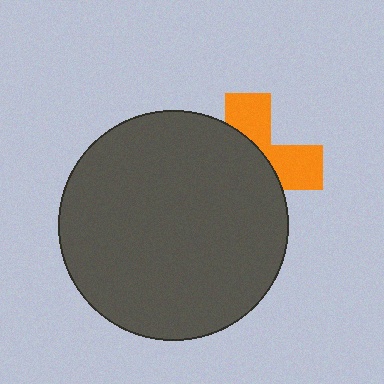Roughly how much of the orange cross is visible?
A small part of it is visible (roughly 37%).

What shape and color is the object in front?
The object in front is a dark gray circle.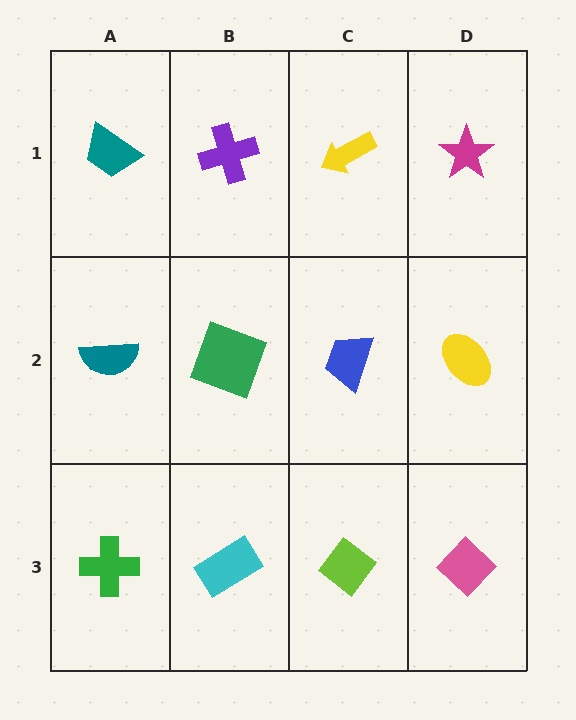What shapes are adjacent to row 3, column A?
A teal semicircle (row 2, column A), a cyan rectangle (row 3, column B).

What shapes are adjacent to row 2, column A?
A teal trapezoid (row 1, column A), a green cross (row 3, column A), a green square (row 2, column B).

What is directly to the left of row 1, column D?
A yellow arrow.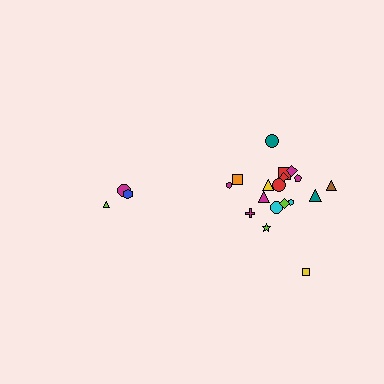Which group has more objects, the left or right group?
The right group.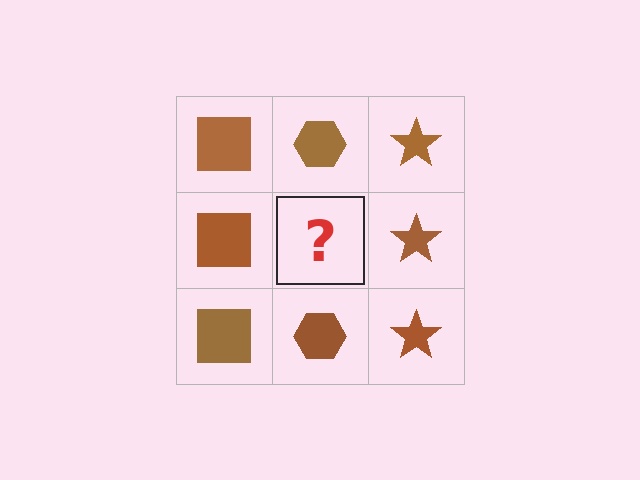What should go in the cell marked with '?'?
The missing cell should contain a brown hexagon.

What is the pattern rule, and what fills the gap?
The rule is that each column has a consistent shape. The gap should be filled with a brown hexagon.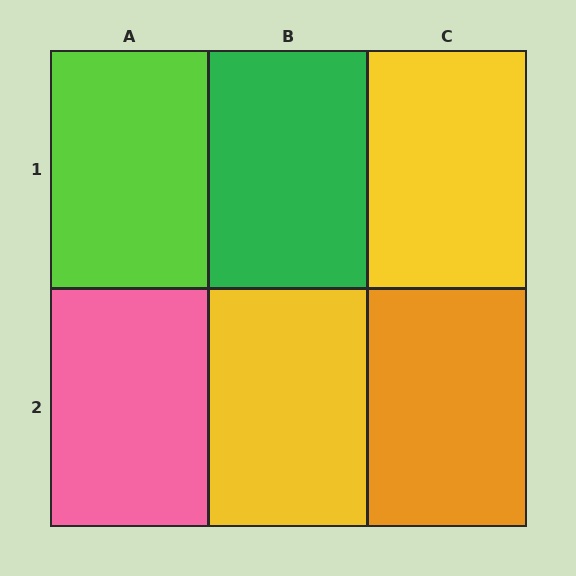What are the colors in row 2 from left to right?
Pink, yellow, orange.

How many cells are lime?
1 cell is lime.